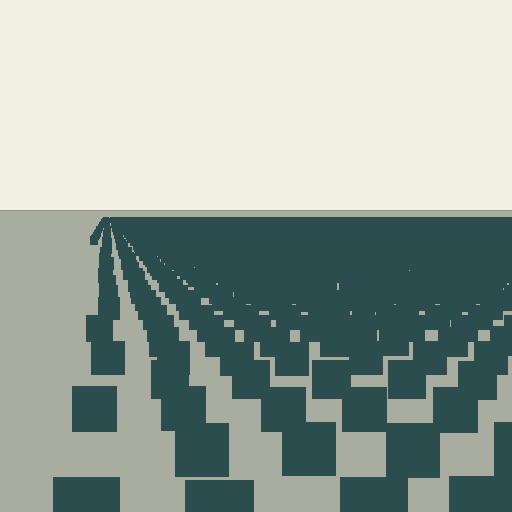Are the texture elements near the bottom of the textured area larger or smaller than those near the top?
Larger. Near the bottom, elements are closer to the viewer and appear at a bigger on-screen size.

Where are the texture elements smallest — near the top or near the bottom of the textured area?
Near the top.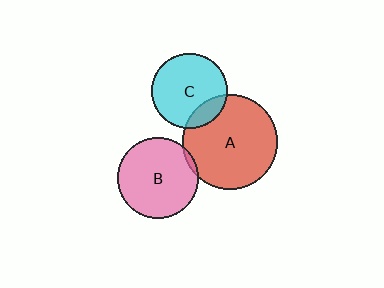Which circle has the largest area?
Circle A (red).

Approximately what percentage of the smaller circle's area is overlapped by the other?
Approximately 15%.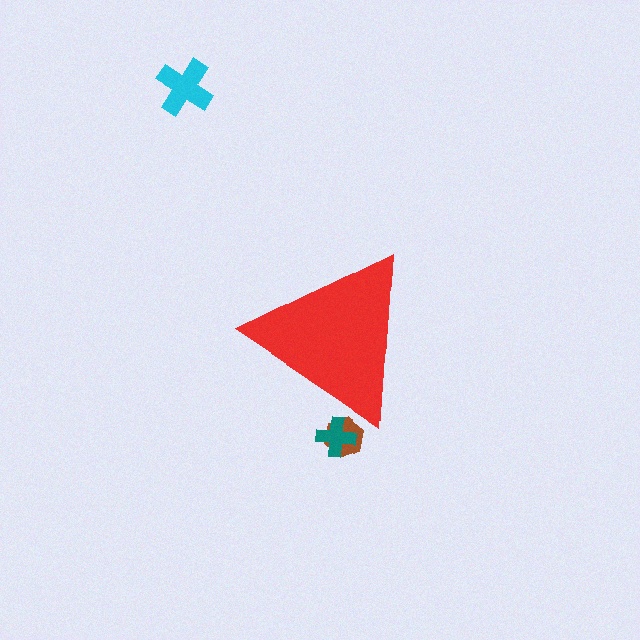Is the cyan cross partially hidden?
No, the cyan cross is fully visible.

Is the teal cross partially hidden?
Yes, the teal cross is partially hidden behind the red triangle.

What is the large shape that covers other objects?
A red triangle.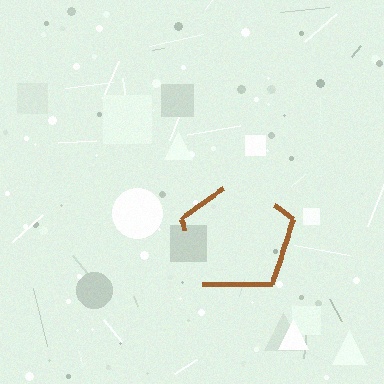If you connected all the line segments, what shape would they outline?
They would outline a pentagon.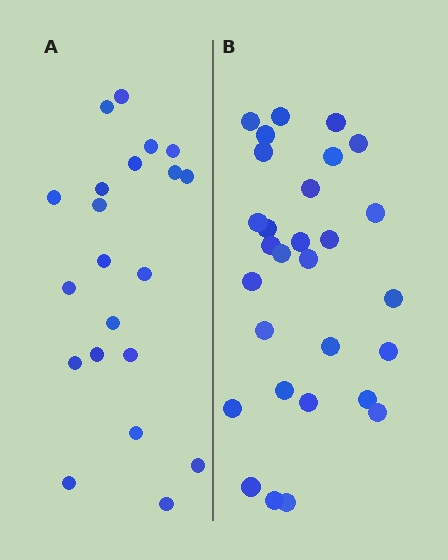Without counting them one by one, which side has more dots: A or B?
Region B (the right region) has more dots.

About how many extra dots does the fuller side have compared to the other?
Region B has roughly 8 or so more dots than region A.